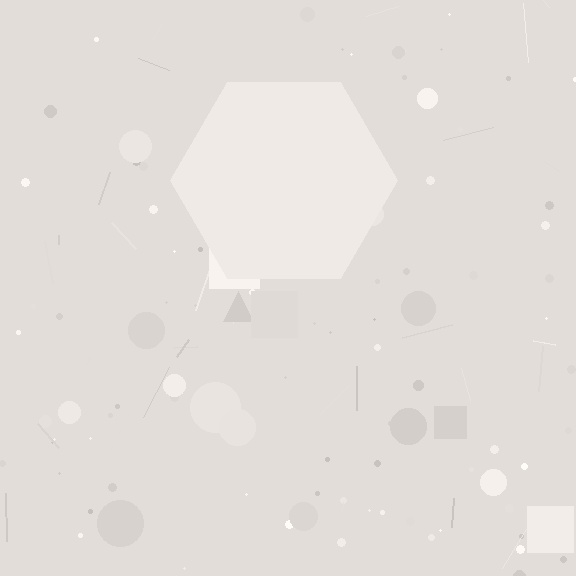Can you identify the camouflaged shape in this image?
The camouflaged shape is a hexagon.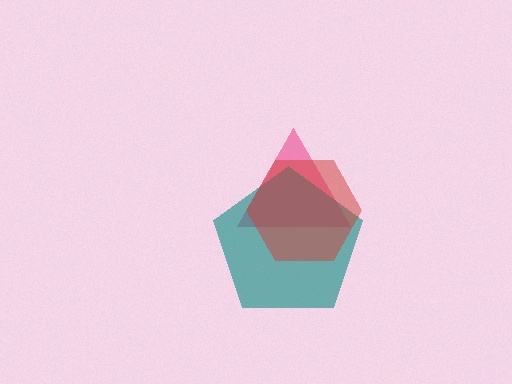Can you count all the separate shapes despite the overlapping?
Yes, there are 3 separate shapes.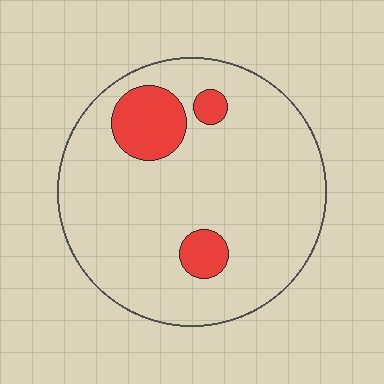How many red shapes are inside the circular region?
3.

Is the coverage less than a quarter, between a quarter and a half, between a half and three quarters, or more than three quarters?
Less than a quarter.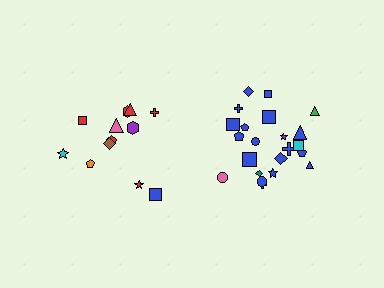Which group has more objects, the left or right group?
The right group.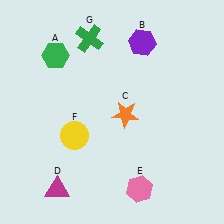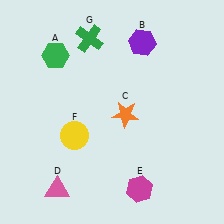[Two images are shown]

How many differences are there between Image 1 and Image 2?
There are 2 differences between the two images.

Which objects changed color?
D changed from magenta to pink. E changed from pink to magenta.